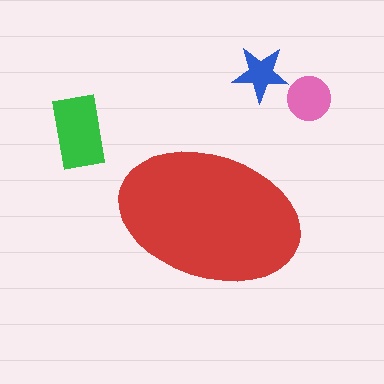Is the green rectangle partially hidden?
No, the green rectangle is fully visible.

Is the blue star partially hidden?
No, the blue star is fully visible.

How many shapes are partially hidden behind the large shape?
0 shapes are partially hidden.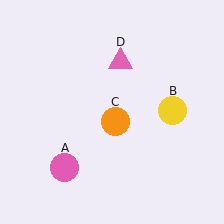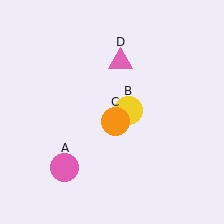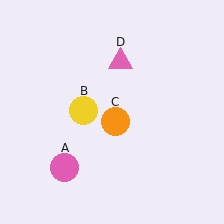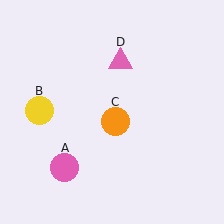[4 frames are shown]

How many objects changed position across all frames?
1 object changed position: yellow circle (object B).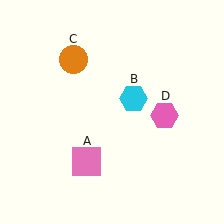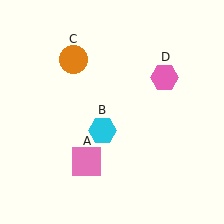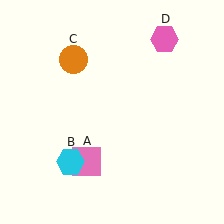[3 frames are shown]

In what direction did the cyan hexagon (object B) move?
The cyan hexagon (object B) moved down and to the left.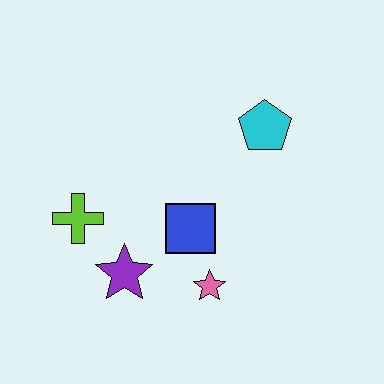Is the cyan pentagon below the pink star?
No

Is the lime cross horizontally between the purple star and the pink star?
No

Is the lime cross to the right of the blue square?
No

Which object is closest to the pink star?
The blue square is closest to the pink star.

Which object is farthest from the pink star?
The cyan pentagon is farthest from the pink star.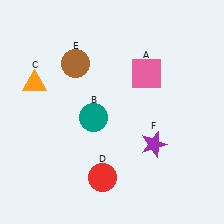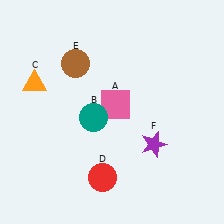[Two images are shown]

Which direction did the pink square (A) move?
The pink square (A) moved down.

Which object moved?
The pink square (A) moved down.